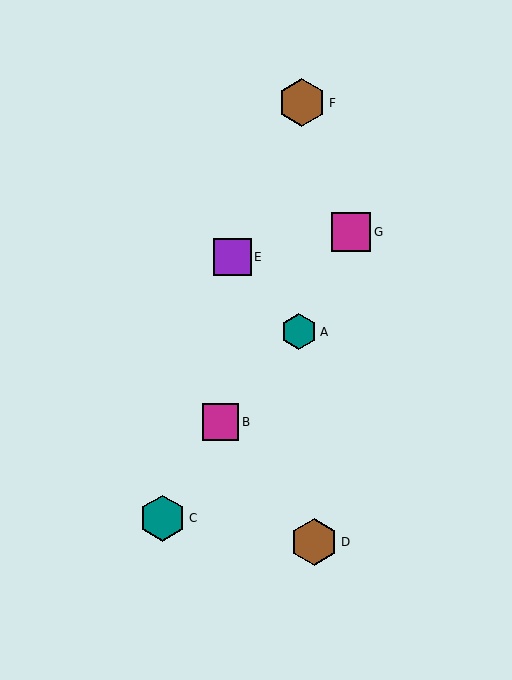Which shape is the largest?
The brown hexagon (labeled F) is the largest.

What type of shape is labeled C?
Shape C is a teal hexagon.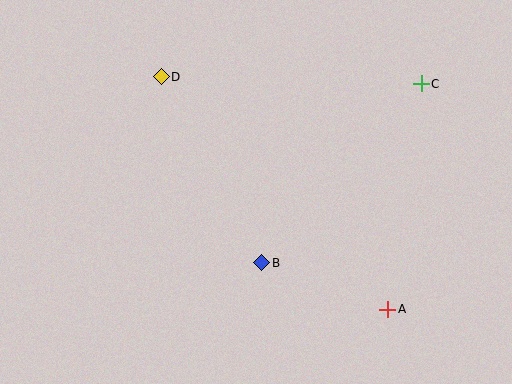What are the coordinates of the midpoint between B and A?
The midpoint between B and A is at (325, 286).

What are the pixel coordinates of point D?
Point D is at (161, 77).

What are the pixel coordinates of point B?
Point B is at (262, 263).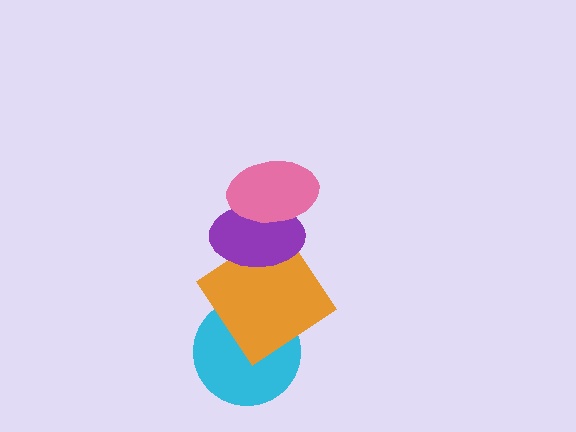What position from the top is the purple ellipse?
The purple ellipse is 2nd from the top.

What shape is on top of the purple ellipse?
The pink ellipse is on top of the purple ellipse.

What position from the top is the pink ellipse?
The pink ellipse is 1st from the top.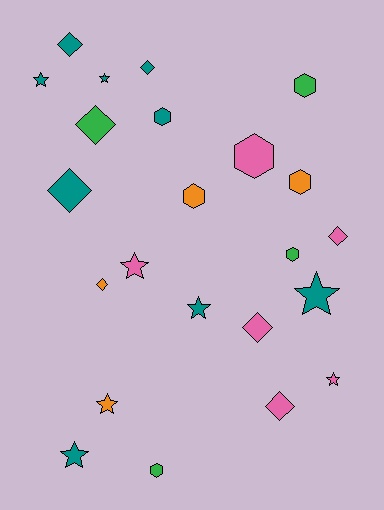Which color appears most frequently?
Teal, with 9 objects.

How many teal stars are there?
There are 5 teal stars.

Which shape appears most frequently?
Star, with 8 objects.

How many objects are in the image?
There are 23 objects.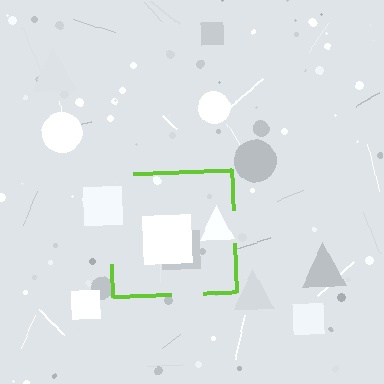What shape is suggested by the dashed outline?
The dashed outline suggests a square.